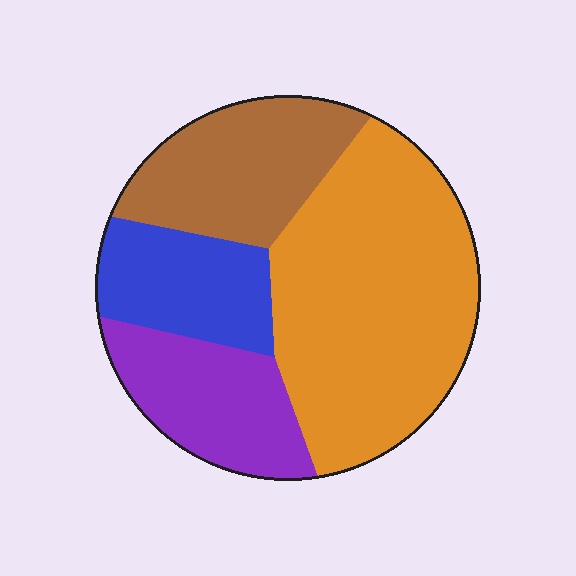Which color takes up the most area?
Orange, at roughly 45%.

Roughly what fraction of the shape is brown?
Brown covers 21% of the shape.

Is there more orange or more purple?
Orange.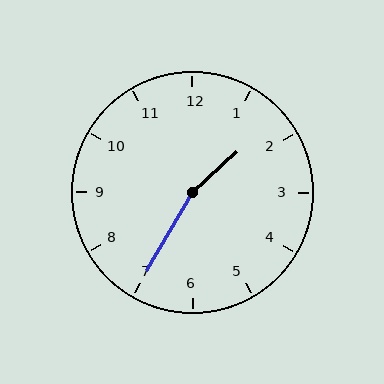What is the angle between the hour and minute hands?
Approximately 162 degrees.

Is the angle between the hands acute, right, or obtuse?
It is obtuse.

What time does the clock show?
1:35.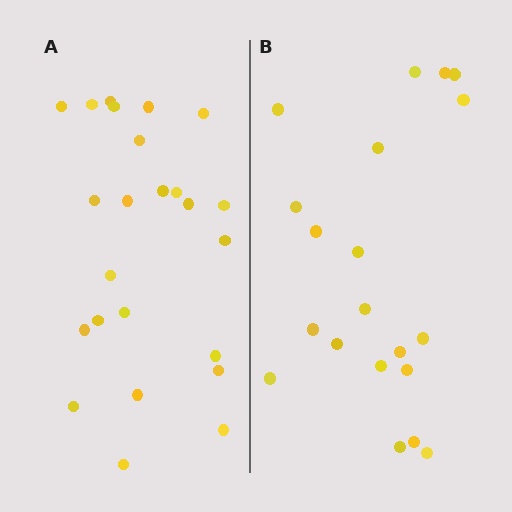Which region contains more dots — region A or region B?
Region A (the left region) has more dots.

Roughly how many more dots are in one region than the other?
Region A has about 4 more dots than region B.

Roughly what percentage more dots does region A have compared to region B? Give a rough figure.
About 20% more.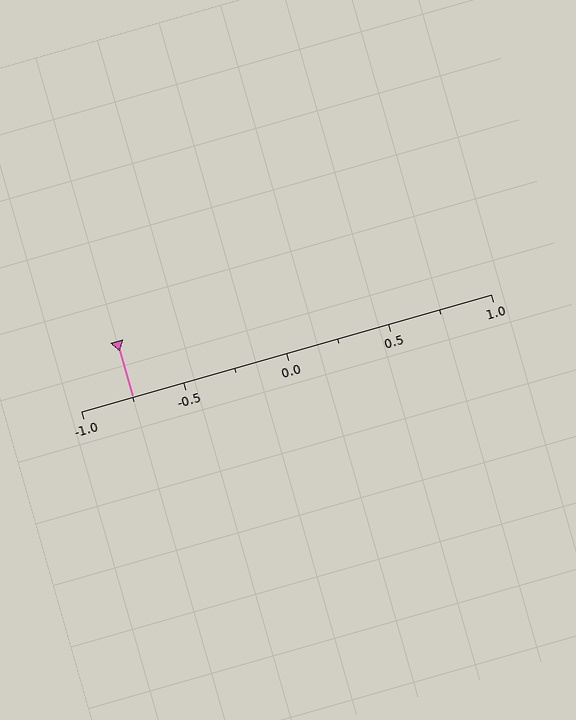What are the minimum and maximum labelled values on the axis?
The axis runs from -1.0 to 1.0.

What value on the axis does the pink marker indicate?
The marker indicates approximately -0.75.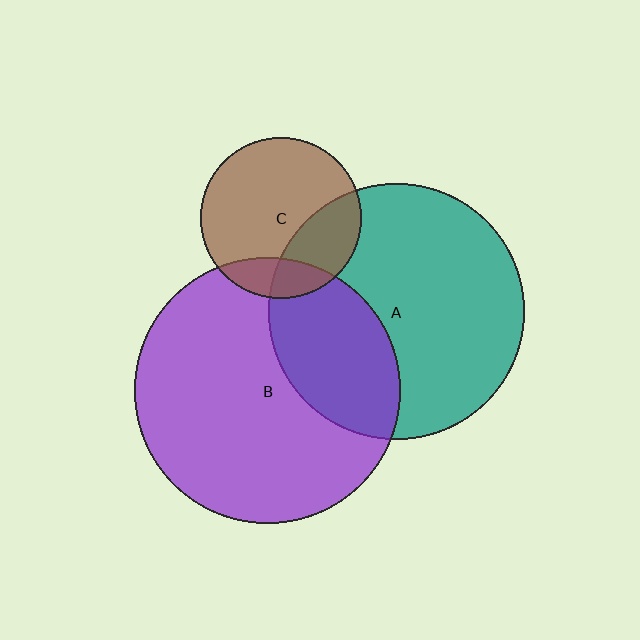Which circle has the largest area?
Circle B (purple).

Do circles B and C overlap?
Yes.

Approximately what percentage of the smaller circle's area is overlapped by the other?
Approximately 15%.